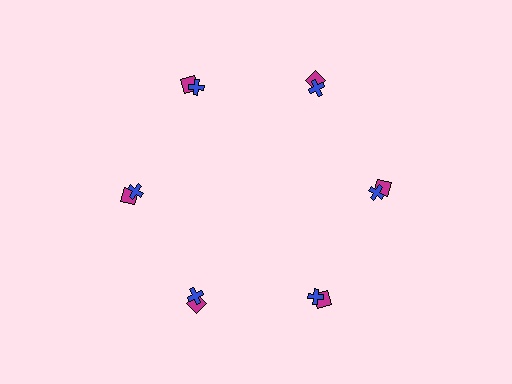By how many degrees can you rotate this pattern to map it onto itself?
The pattern maps onto itself every 60 degrees of rotation.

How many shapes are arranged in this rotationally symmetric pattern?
There are 12 shapes, arranged in 6 groups of 2.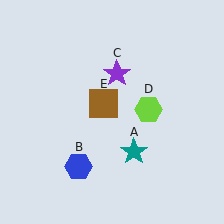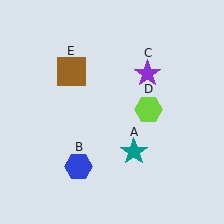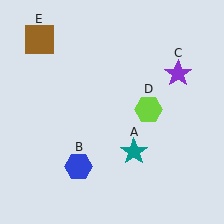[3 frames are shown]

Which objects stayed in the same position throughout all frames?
Teal star (object A) and blue hexagon (object B) and lime hexagon (object D) remained stationary.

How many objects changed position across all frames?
2 objects changed position: purple star (object C), brown square (object E).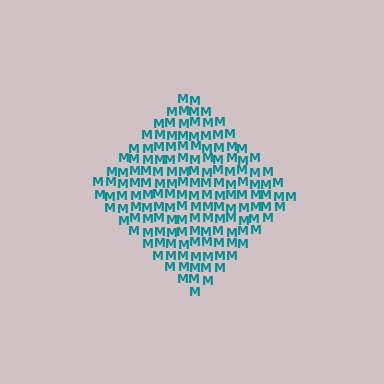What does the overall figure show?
The overall figure shows a diamond.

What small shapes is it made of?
It is made of small letter M's.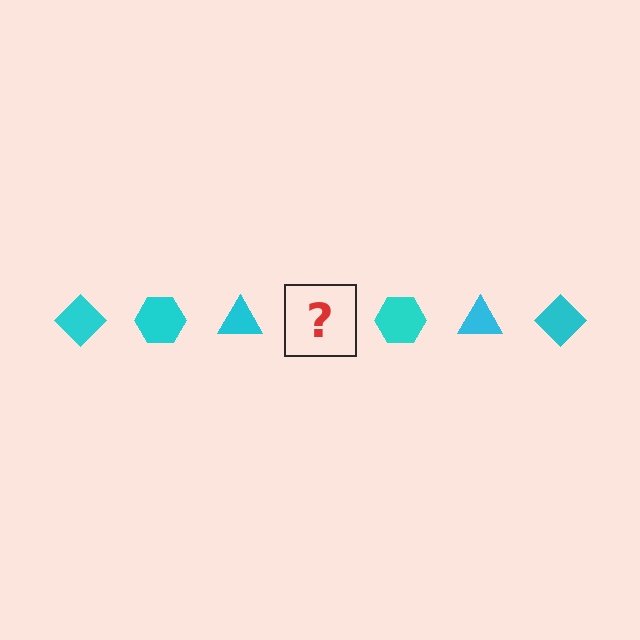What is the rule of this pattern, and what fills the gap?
The rule is that the pattern cycles through diamond, hexagon, triangle shapes in cyan. The gap should be filled with a cyan diamond.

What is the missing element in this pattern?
The missing element is a cyan diamond.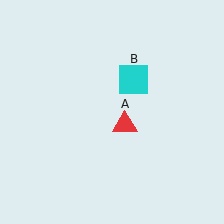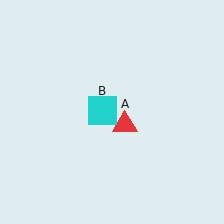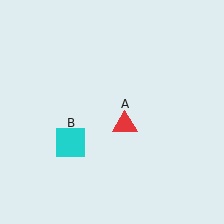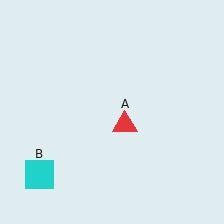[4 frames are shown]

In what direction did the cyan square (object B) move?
The cyan square (object B) moved down and to the left.